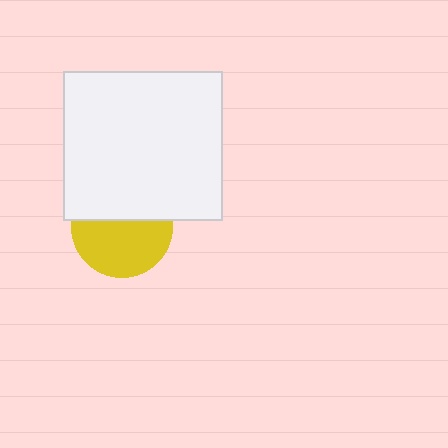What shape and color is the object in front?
The object in front is a white rectangle.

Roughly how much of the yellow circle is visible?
About half of it is visible (roughly 56%).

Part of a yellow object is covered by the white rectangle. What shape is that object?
It is a circle.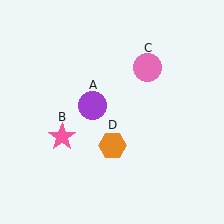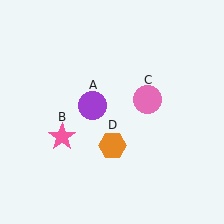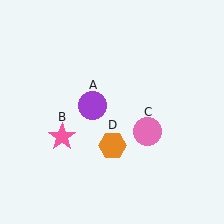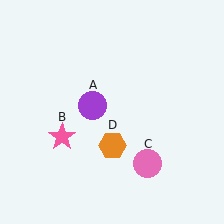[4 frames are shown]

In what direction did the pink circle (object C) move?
The pink circle (object C) moved down.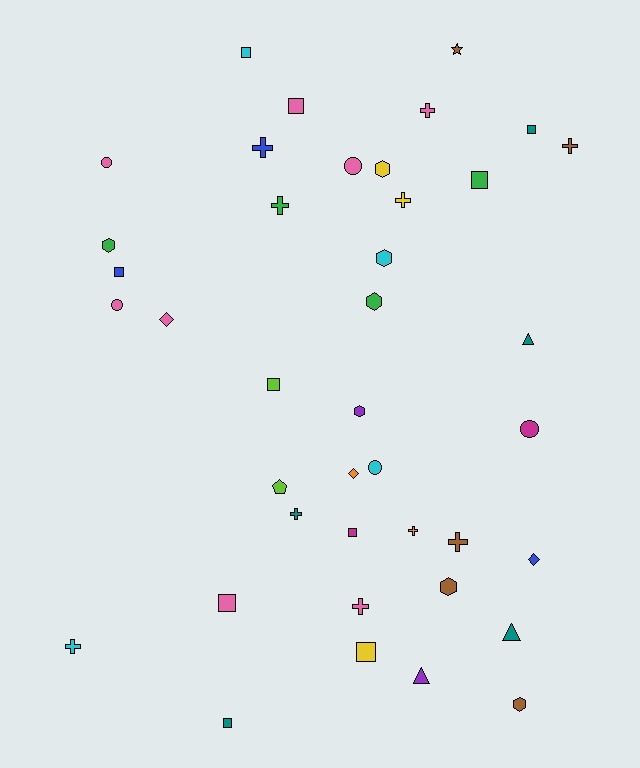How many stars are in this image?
There is 1 star.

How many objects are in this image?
There are 40 objects.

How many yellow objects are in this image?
There are 3 yellow objects.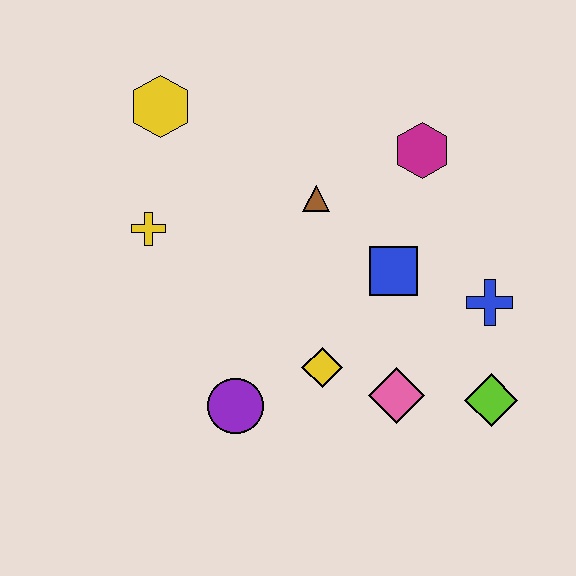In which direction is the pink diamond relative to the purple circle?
The pink diamond is to the right of the purple circle.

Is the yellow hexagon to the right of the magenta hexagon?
No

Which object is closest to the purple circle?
The yellow diamond is closest to the purple circle.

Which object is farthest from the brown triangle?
The lime diamond is farthest from the brown triangle.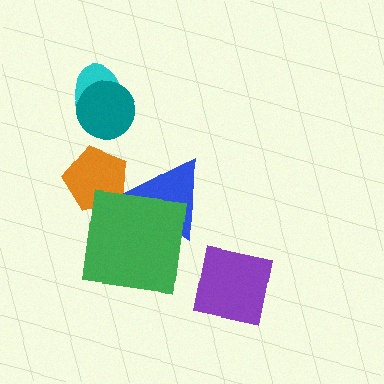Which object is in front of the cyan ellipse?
The teal circle is in front of the cyan ellipse.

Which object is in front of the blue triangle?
The green square is in front of the blue triangle.